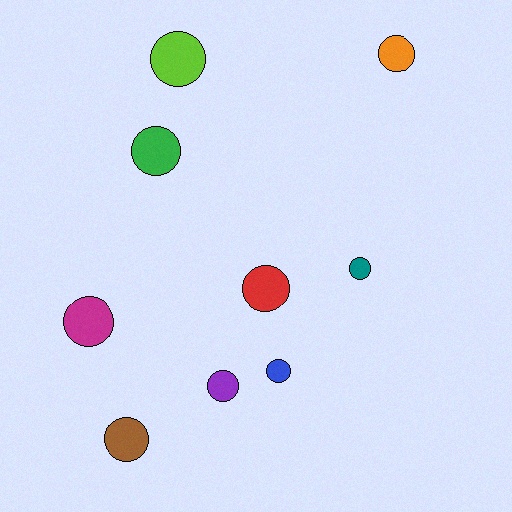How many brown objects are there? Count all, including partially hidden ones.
There is 1 brown object.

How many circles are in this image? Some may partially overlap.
There are 9 circles.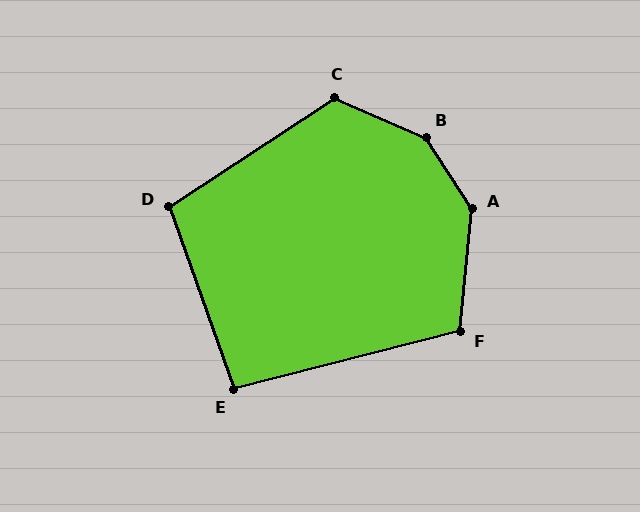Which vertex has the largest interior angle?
B, at approximately 146 degrees.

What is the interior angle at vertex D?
Approximately 104 degrees (obtuse).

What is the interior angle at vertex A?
Approximately 142 degrees (obtuse).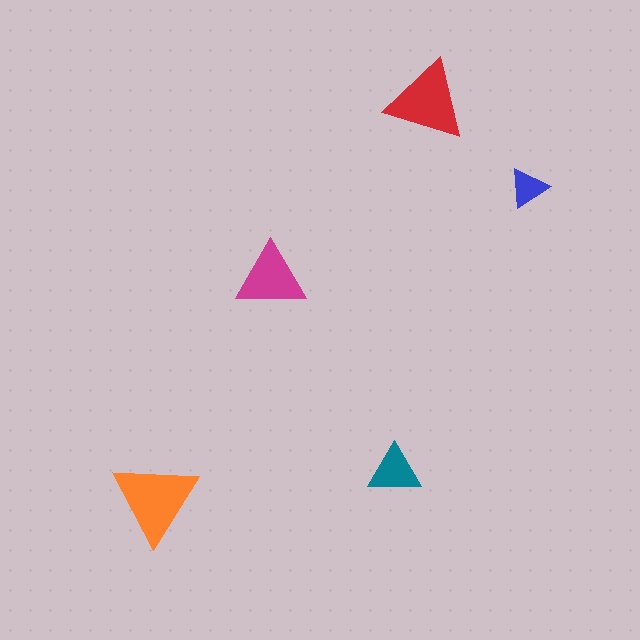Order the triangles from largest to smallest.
the orange one, the red one, the magenta one, the teal one, the blue one.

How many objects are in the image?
There are 5 objects in the image.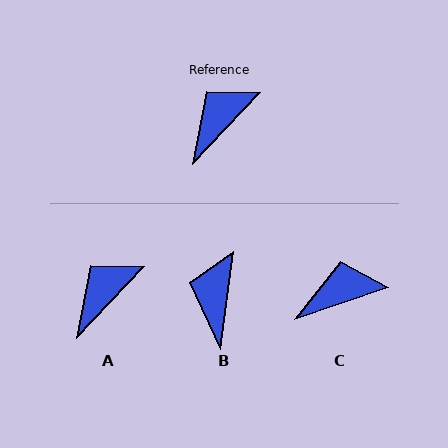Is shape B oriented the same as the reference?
No, it is off by about 36 degrees.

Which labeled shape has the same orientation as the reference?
A.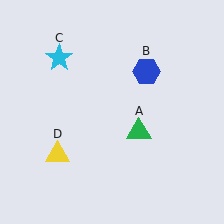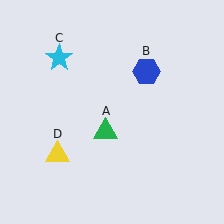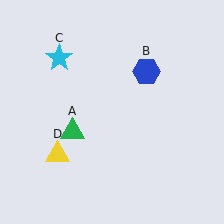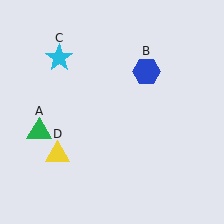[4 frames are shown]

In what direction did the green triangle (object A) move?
The green triangle (object A) moved left.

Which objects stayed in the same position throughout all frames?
Blue hexagon (object B) and cyan star (object C) and yellow triangle (object D) remained stationary.